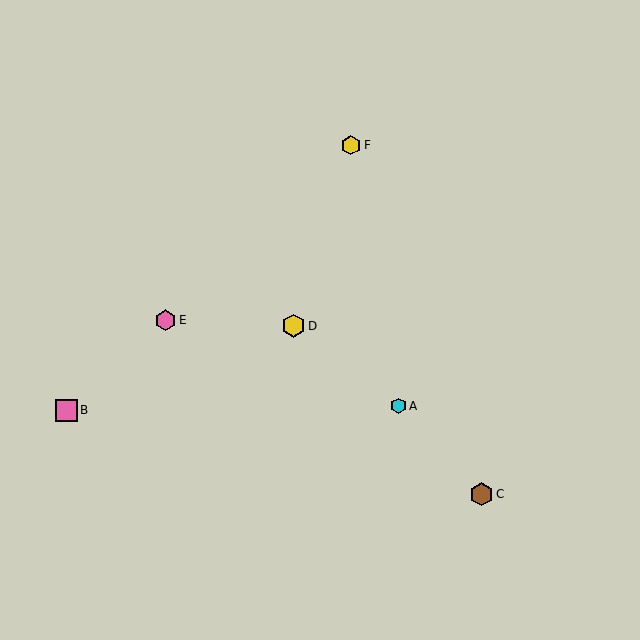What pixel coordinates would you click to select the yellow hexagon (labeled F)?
Click at (351, 145) to select the yellow hexagon F.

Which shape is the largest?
The brown hexagon (labeled C) is the largest.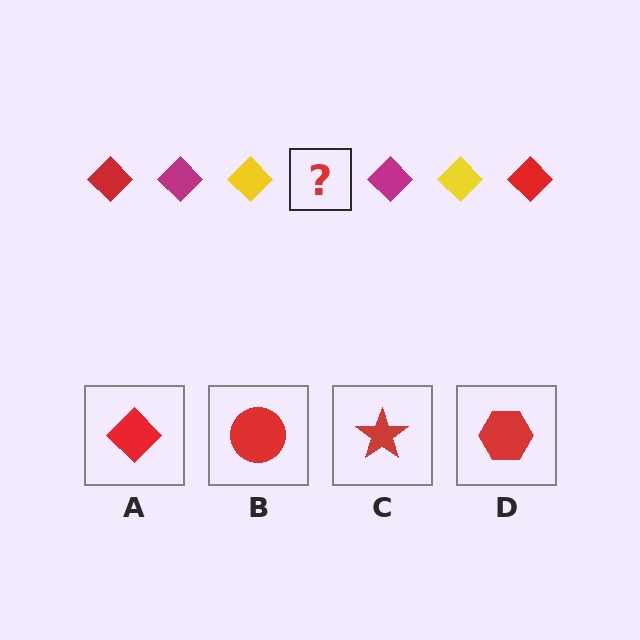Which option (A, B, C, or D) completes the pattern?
A.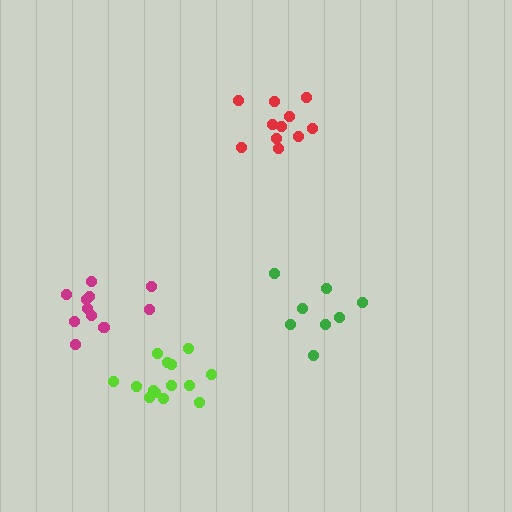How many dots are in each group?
Group 1: 8 dots, Group 2: 12 dots, Group 3: 11 dots, Group 4: 14 dots (45 total).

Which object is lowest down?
The lime cluster is bottommost.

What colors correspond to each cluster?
The clusters are colored: green, magenta, red, lime.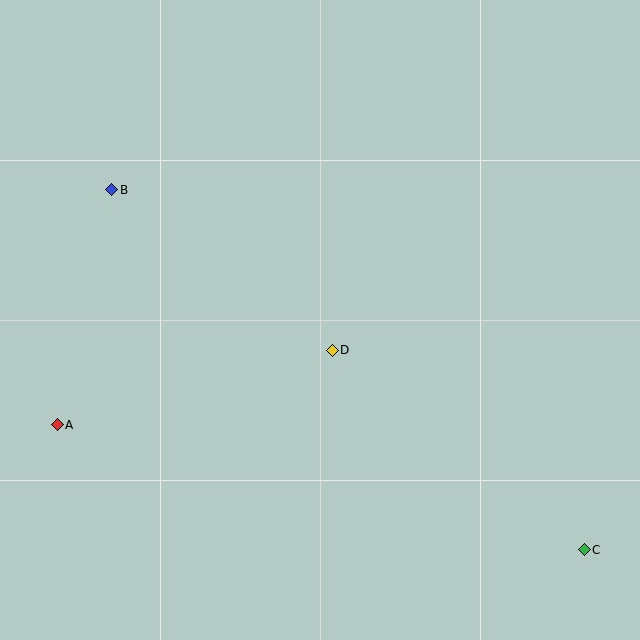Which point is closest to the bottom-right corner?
Point C is closest to the bottom-right corner.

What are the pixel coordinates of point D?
Point D is at (332, 350).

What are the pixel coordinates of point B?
Point B is at (112, 190).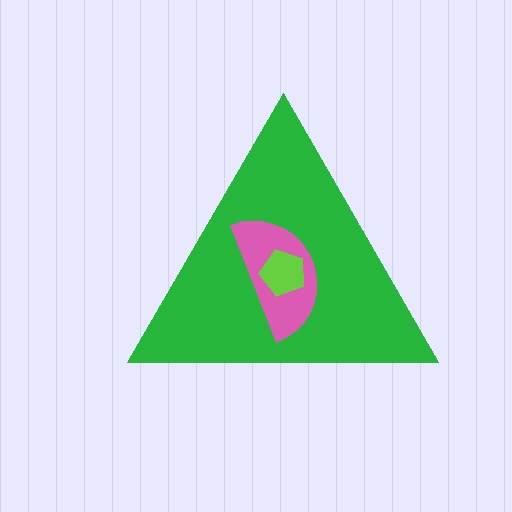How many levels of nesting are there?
3.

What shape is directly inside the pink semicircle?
The lime pentagon.